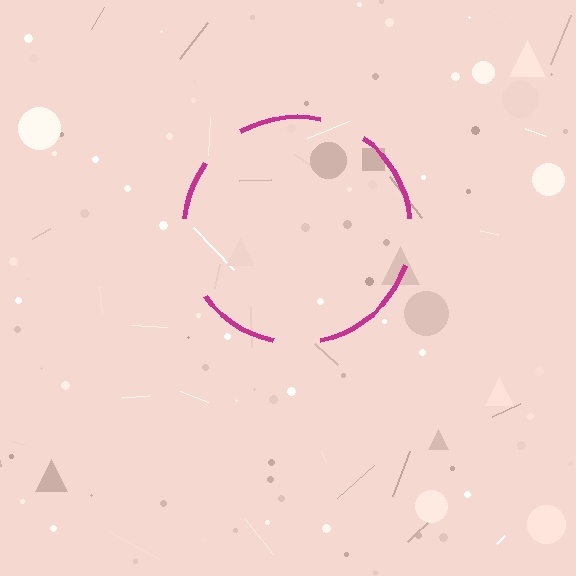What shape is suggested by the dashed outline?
The dashed outline suggests a circle.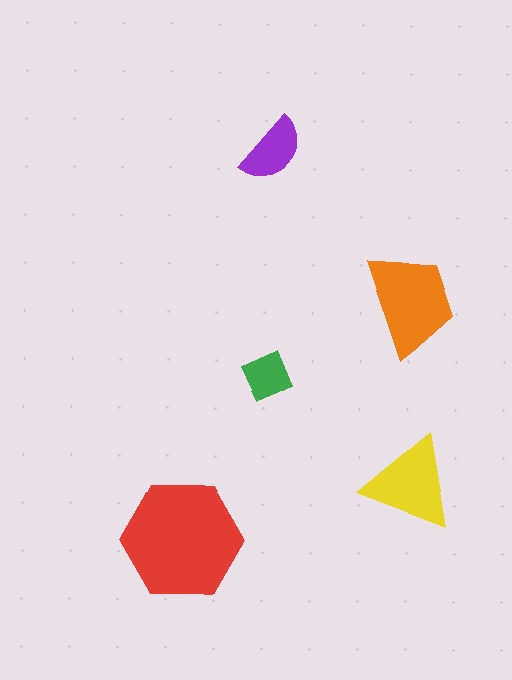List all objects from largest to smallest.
The red hexagon, the orange trapezoid, the yellow triangle, the purple semicircle, the green diamond.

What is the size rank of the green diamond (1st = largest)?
5th.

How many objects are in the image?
There are 5 objects in the image.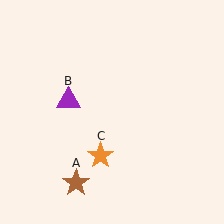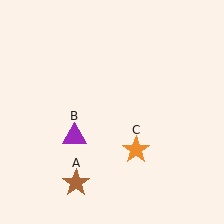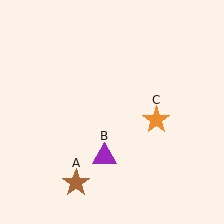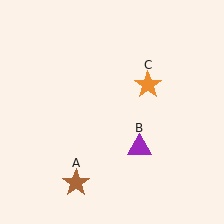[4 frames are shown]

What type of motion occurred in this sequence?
The purple triangle (object B), orange star (object C) rotated counterclockwise around the center of the scene.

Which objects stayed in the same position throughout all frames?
Brown star (object A) remained stationary.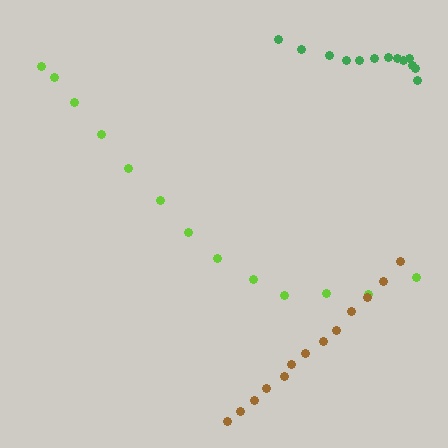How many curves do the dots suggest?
There are 3 distinct paths.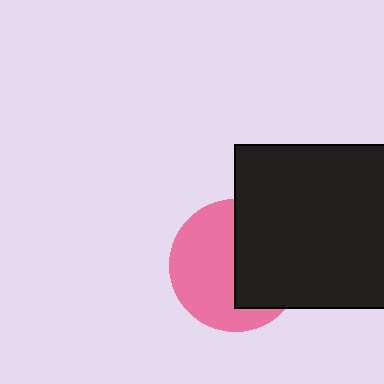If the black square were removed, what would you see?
You would see the complete pink circle.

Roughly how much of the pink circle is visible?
About half of it is visible (roughly 54%).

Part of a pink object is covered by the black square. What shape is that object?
It is a circle.